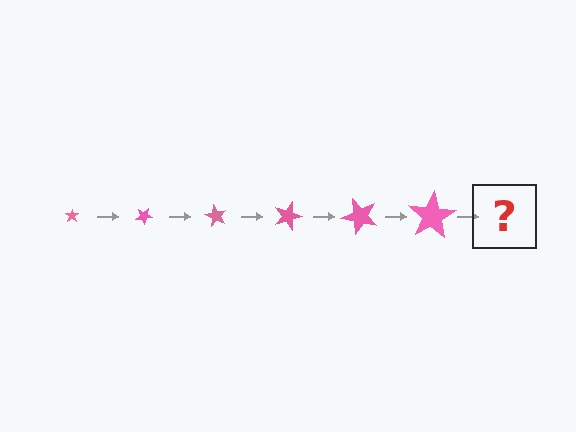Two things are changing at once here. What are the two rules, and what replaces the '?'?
The two rules are that the star grows larger each step and it rotates 30 degrees each step. The '?' should be a star, larger than the previous one and rotated 180 degrees from the start.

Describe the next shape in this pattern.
It should be a star, larger than the previous one and rotated 180 degrees from the start.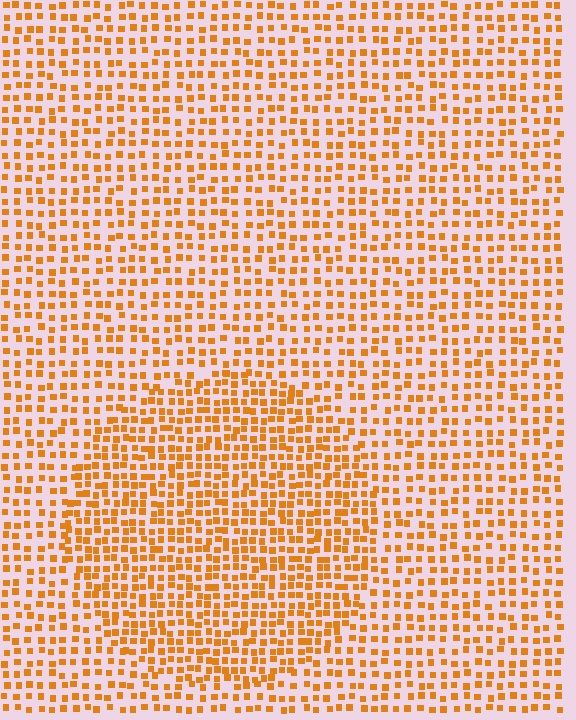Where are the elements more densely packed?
The elements are more densely packed inside the circle boundary.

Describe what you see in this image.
The image contains small orange elements arranged at two different densities. A circle-shaped region is visible where the elements are more densely packed than the surrounding area.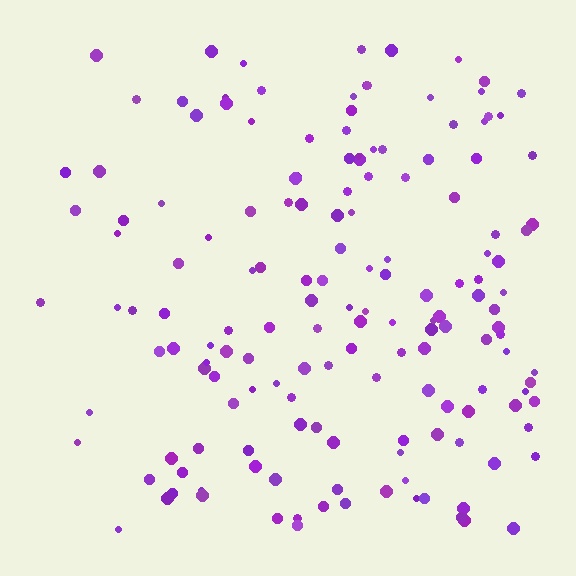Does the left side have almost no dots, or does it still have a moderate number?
Still a moderate number, just noticeably fewer than the right.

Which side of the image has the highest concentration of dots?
The right.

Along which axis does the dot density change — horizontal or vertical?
Horizontal.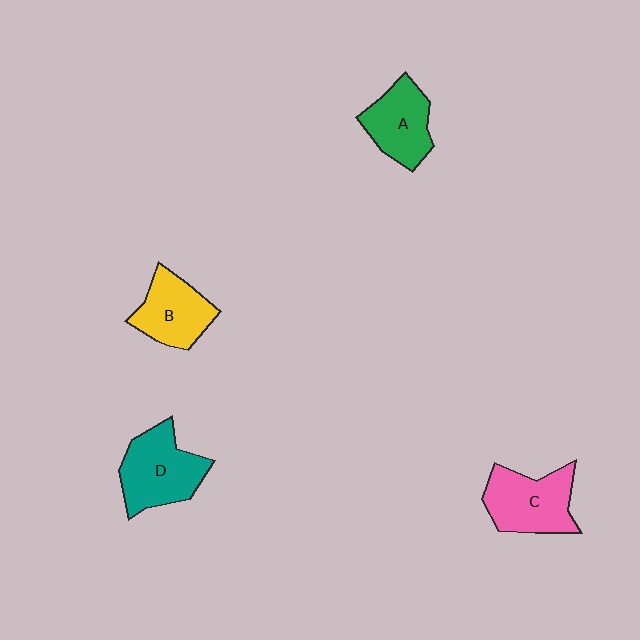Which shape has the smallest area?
Shape A (green).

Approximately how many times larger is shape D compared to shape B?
Approximately 1.2 times.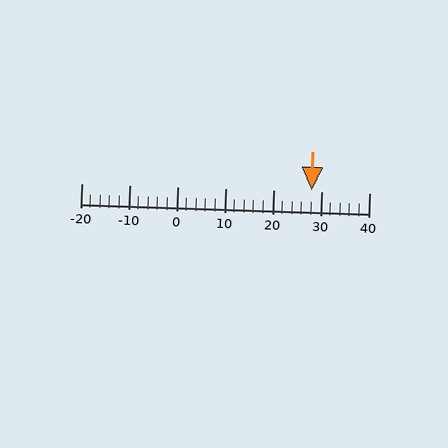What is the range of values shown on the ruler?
The ruler shows values from -20 to 40.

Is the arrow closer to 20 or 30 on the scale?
The arrow is closer to 30.